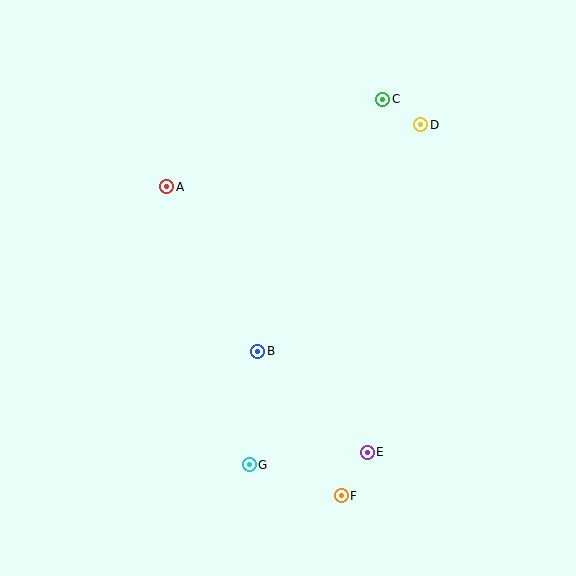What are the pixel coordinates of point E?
Point E is at (367, 452).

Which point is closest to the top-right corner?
Point D is closest to the top-right corner.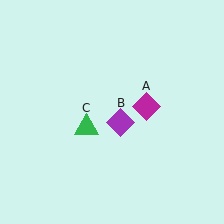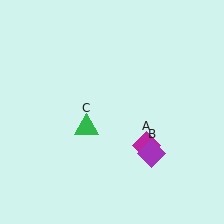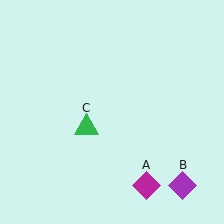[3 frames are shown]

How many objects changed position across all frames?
2 objects changed position: magenta diamond (object A), purple diamond (object B).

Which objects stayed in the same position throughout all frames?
Green triangle (object C) remained stationary.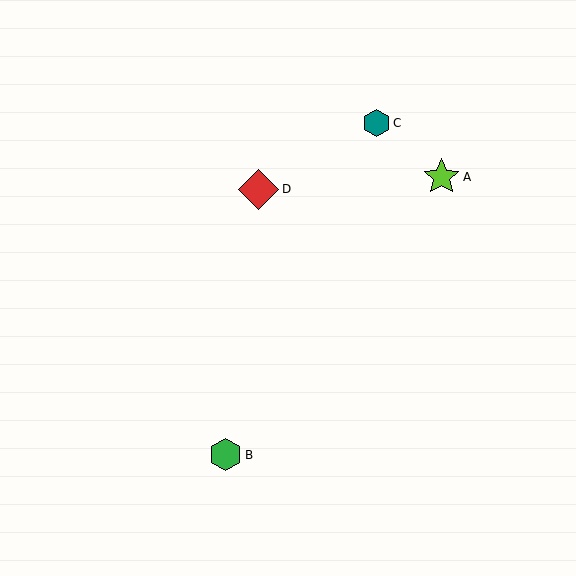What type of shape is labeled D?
Shape D is a red diamond.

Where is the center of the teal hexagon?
The center of the teal hexagon is at (376, 123).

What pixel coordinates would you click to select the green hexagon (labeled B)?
Click at (226, 455) to select the green hexagon B.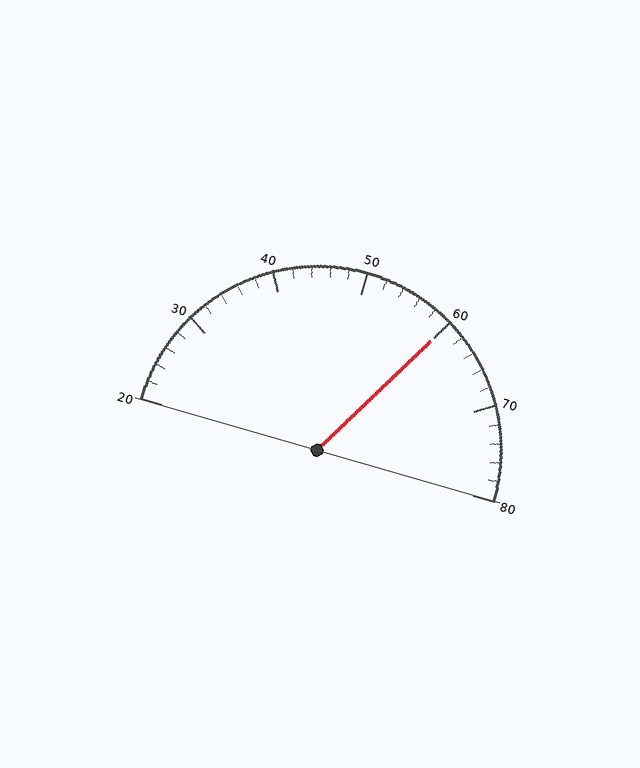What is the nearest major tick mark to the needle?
The nearest major tick mark is 60.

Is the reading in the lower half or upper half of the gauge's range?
The reading is in the upper half of the range (20 to 80).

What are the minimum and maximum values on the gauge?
The gauge ranges from 20 to 80.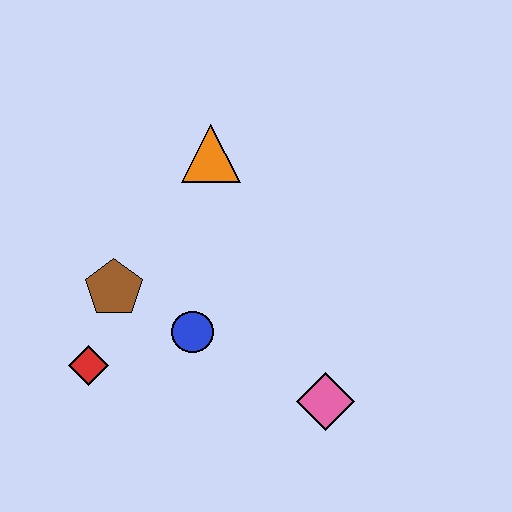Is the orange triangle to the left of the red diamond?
No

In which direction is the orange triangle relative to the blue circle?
The orange triangle is above the blue circle.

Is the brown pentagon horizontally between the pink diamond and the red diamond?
Yes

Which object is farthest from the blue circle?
The orange triangle is farthest from the blue circle.